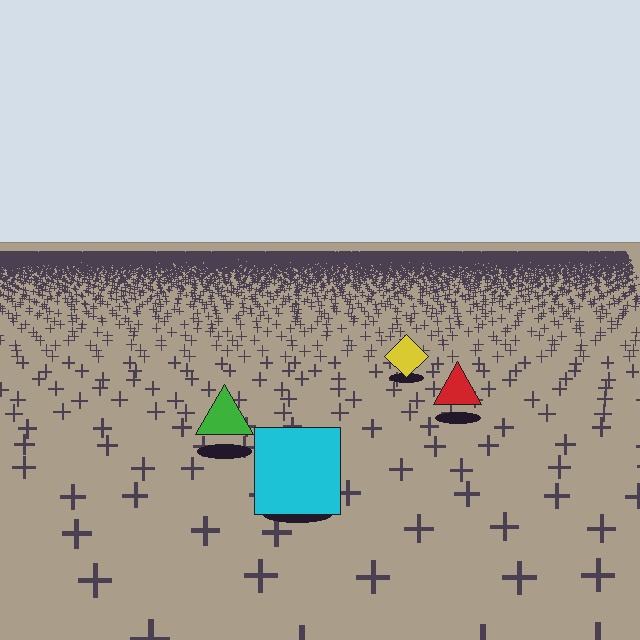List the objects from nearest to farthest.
From nearest to farthest: the cyan square, the green triangle, the red triangle, the yellow diamond.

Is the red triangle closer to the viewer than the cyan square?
No. The cyan square is closer — you can tell from the texture gradient: the ground texture is coarser near it.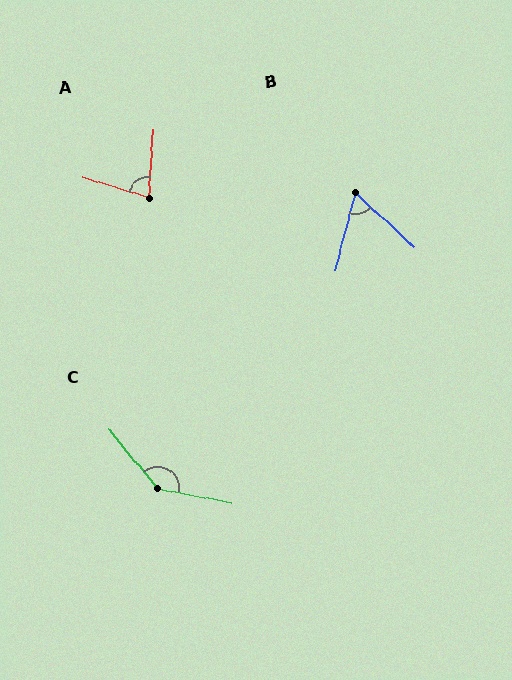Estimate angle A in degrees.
Approximately 76 degrees.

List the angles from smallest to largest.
B (62°), A (76°), C (141°).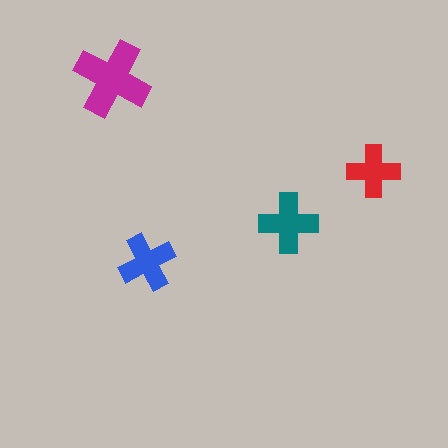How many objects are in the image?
There are 4 objects in the image.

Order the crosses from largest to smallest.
the magenta one, the teal one, the blue one, the red one.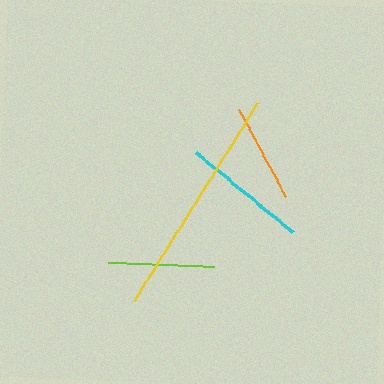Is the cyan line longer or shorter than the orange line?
The cyan line is longer than the orange line.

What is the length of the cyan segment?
The cyan segment is approximately 126 pixels long.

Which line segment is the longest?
The yellow line is the longest at approximately 234 pixels.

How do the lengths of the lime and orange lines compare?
The lime and orange lines are approximately the same length.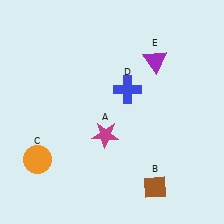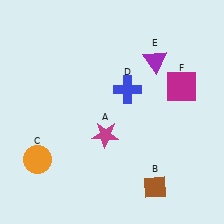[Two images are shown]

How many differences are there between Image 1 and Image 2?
There is 1 difference between the two images.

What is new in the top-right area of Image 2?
A magenta square (F) was added in the top-right area of Image 2.